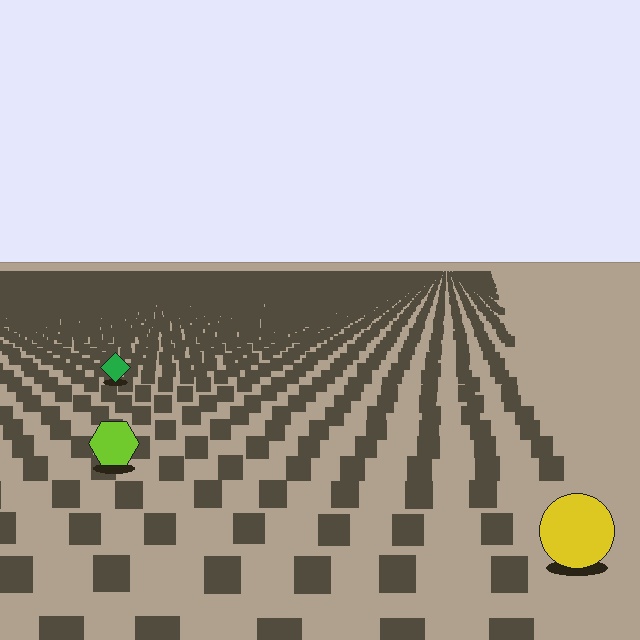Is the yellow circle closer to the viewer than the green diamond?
Yes. The yellow circle is closer — you can tell from the texture gradient: the ground texture is coarser near it.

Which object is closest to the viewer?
The yellow circle is closest. The texture marks near it are larger and more spread out.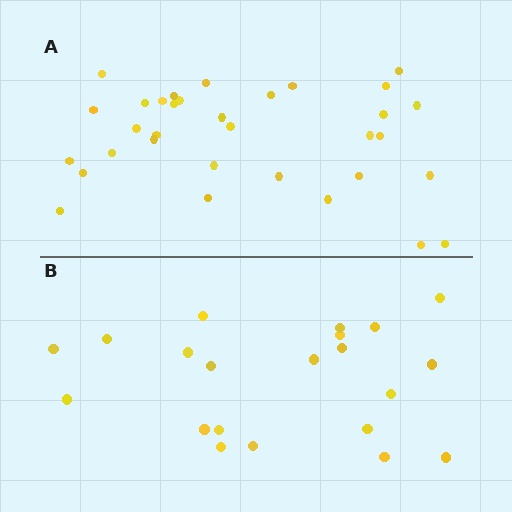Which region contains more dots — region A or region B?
Region A (the top region) has more dots.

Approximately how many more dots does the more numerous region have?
Region A has roughly 12 or so more dots than region B.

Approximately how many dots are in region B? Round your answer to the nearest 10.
About 20 dots. (The exact count is 21, which rounds to 20.)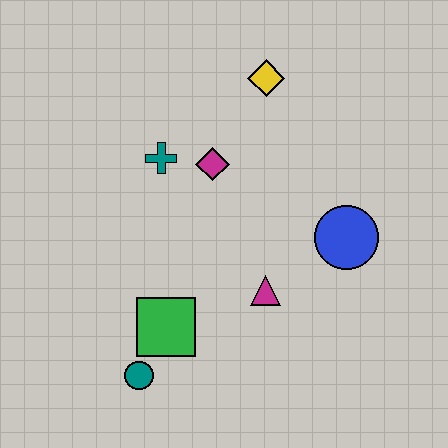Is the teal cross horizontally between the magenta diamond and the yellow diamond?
No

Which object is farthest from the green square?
The yellow diamond is farthest from the green square.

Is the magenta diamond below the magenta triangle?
No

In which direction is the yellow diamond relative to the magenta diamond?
The yellow diamond is above the magenta diamond.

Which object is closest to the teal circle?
The green square is closest to the teal circle.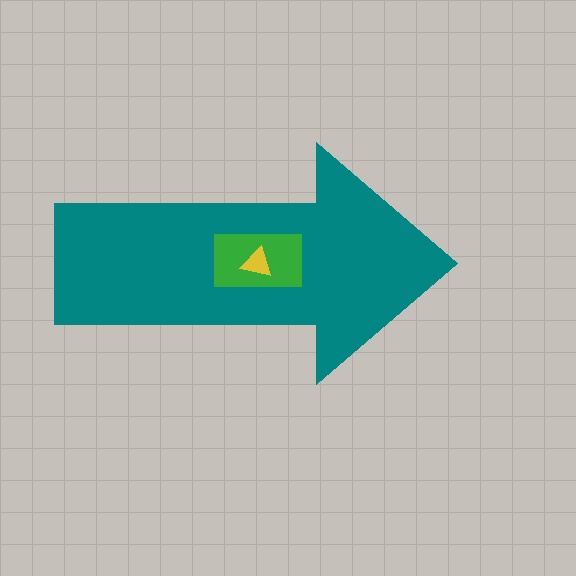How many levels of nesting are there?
3.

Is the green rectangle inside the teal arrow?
Yes.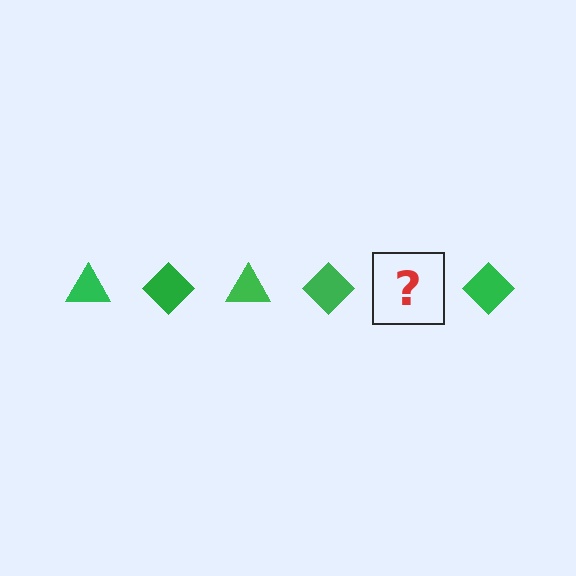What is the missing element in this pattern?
The missing element is a green triangle.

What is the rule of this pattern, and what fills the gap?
The rule is that the pattern cycles through triangle, diamond shapes in green. The gap should be filled with a green triangle.